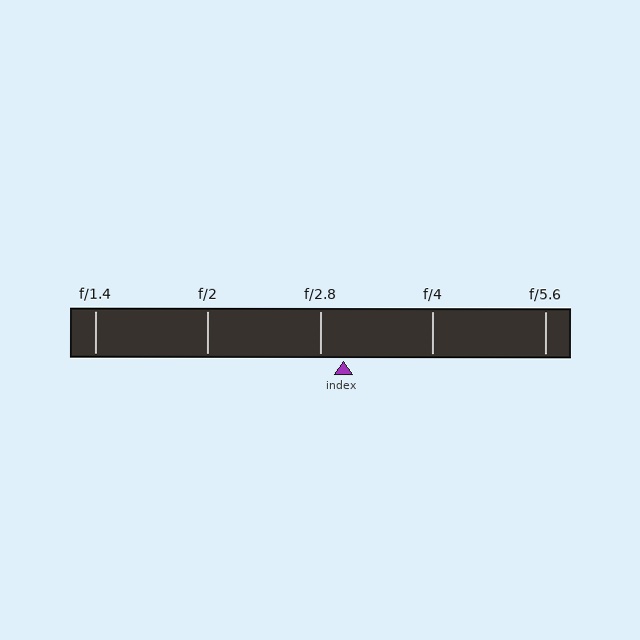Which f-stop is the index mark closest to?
The index mark is closest to f/2.8.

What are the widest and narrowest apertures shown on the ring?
The widest aperture shown is f/1.4 and the narrowest is f/5.6.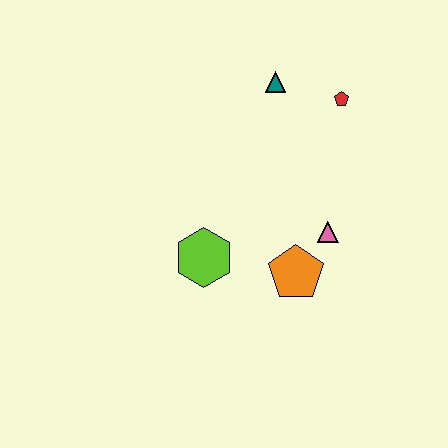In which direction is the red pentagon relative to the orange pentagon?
The red pentagon is above the orange pentagon.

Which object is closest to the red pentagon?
The teal triangle is closest to the red pentagon.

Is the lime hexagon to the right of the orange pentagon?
No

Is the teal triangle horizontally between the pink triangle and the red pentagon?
No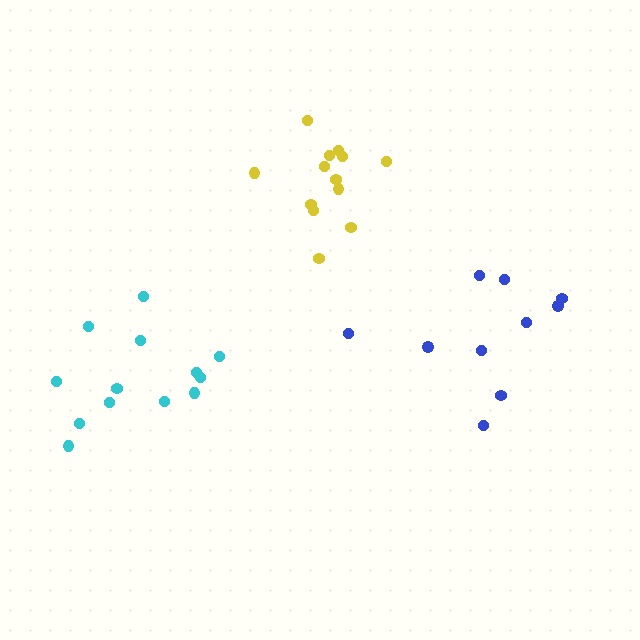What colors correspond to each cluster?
The clusters are colored: yellow, cyan, blue.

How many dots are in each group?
Group 1: 13 dots, Group 2: 13 dots, Group 3: 10 dots (36 total).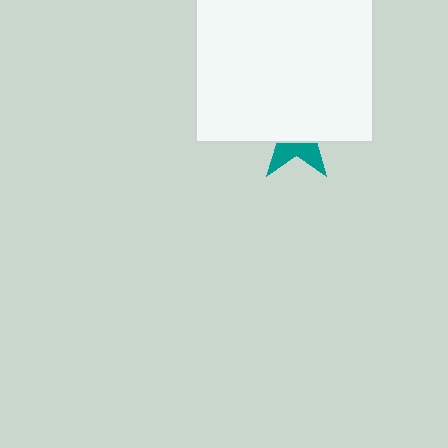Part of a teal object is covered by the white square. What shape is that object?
It is a star.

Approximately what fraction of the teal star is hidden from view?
Roughly 66% of the teal star is hidden behind the white square.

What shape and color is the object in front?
The object in front is a white square.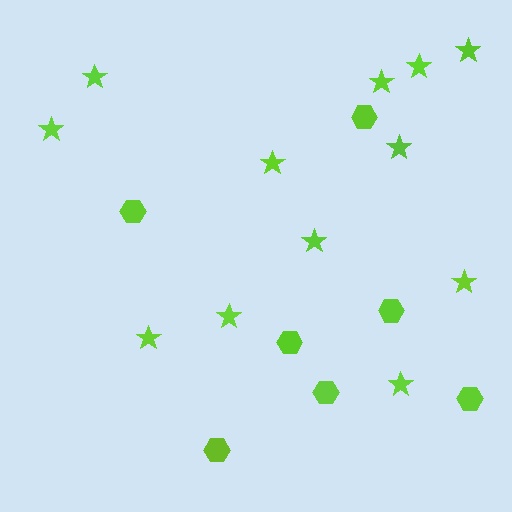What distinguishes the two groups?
There are 2 groups: one group of stars (12) and one group of hexagons (7).